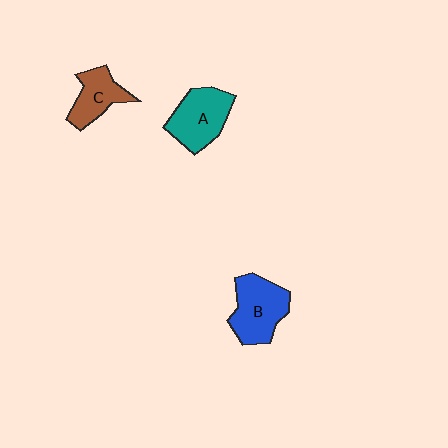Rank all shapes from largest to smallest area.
From largest to smallest: B (blue), A (teal), C (brown).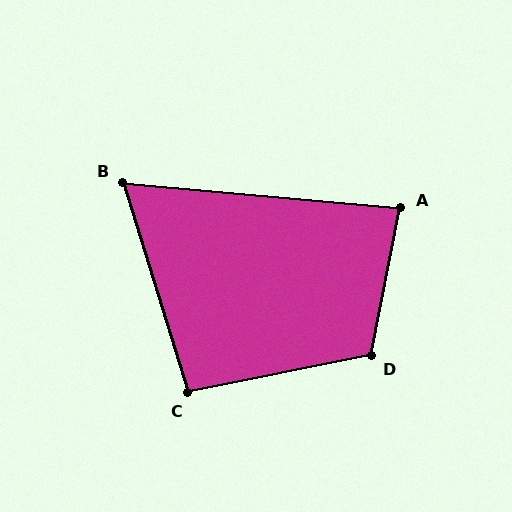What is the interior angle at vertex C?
Approximately 96 degrees (obtuse).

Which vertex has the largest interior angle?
D, at approximately 112 degrees.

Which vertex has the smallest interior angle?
B, at approximately 68 degrees.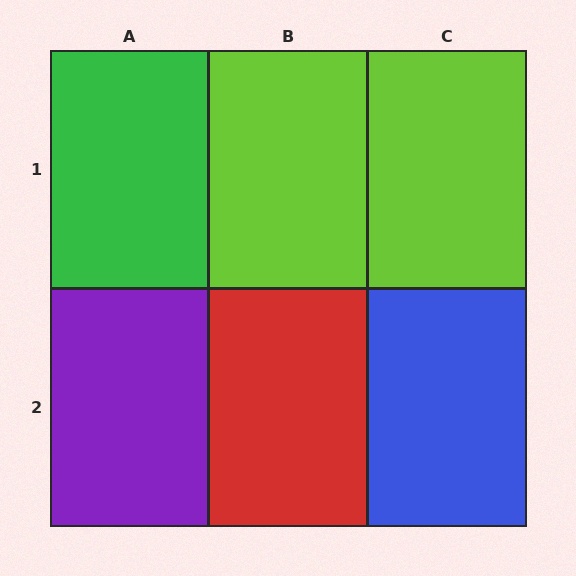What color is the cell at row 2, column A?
Purple.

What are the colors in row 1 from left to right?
Green, lime, lime.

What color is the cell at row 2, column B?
Red.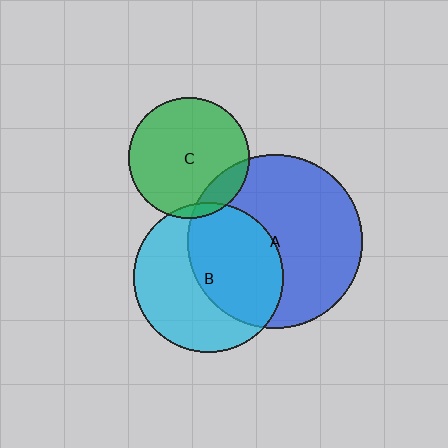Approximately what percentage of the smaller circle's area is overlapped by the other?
Approximately 50%.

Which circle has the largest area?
Circle A (blue).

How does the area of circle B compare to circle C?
Approximately 1.5 times.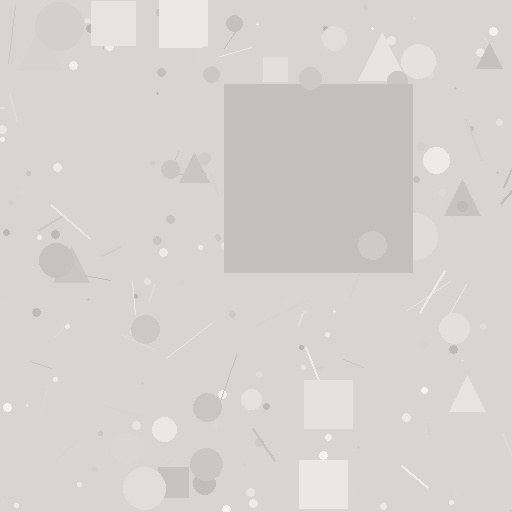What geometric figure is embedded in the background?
A square is embedded in the background.